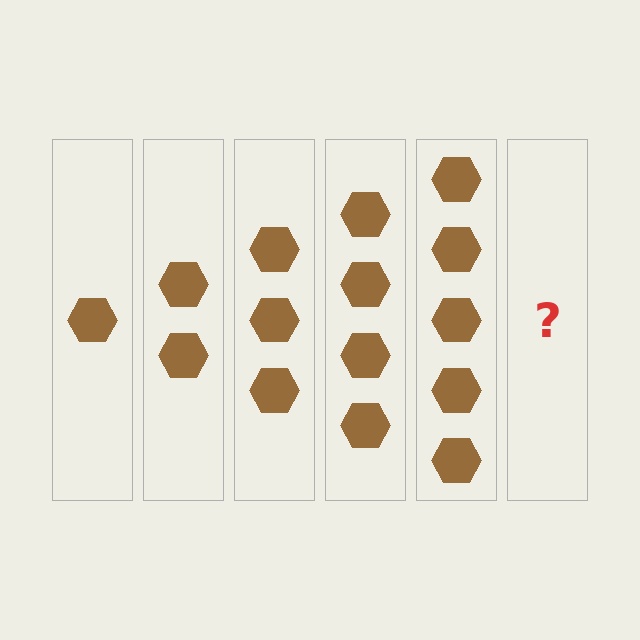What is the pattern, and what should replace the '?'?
The pattern is that each step adds one more hexagon. The '?' should be 6 hexagons.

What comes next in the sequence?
The next element should be 6 hexagons.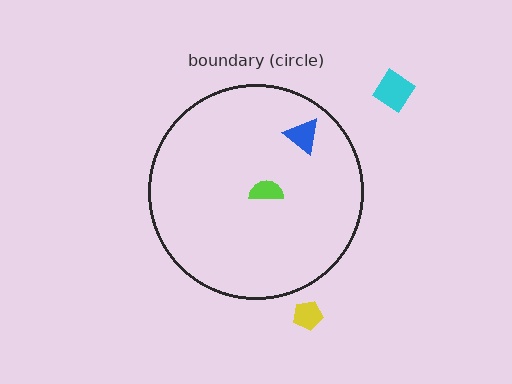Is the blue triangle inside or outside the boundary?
Inside.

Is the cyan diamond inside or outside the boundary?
Outside.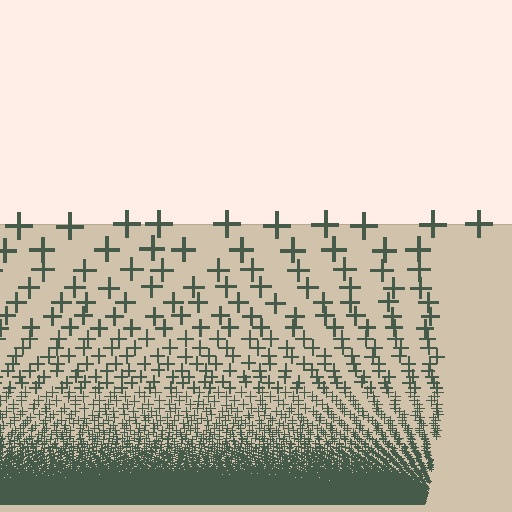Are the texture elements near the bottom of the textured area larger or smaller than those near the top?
Smaller. The gradient is inverted — elements near the bottom are smaller and denser.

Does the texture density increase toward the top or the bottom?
Density increases toward the bottom.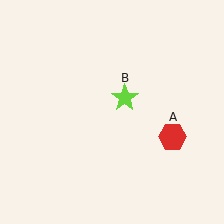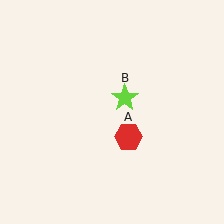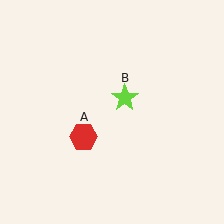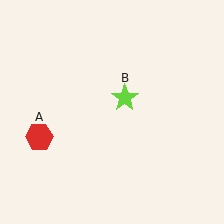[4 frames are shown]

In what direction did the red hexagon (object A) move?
The red hexagon (object A) moved left.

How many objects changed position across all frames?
1 object changed position: red hexagon (object A).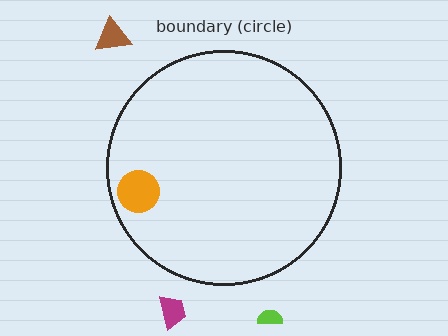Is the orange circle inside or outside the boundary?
Inside.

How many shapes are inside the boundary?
1 inside, 3 outside.